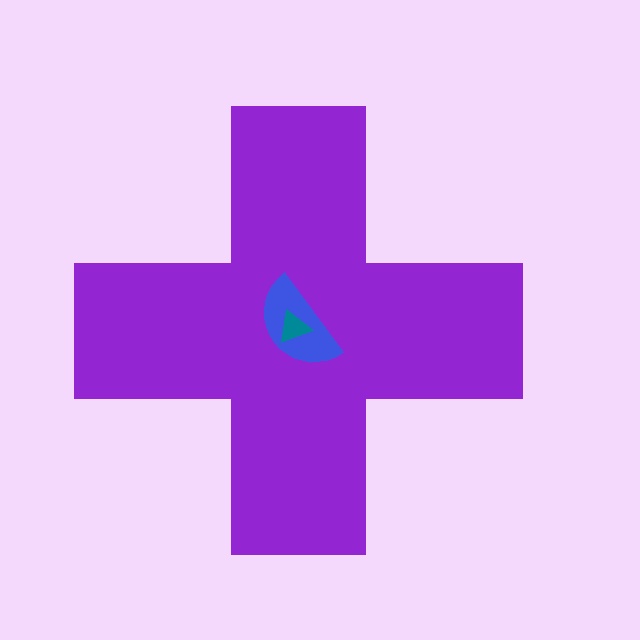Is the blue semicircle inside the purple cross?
Yes.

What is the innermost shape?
The teal triangle.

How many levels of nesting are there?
3.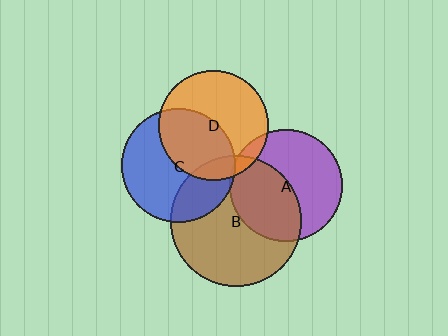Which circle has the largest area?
Circle B (brown).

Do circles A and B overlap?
Yes.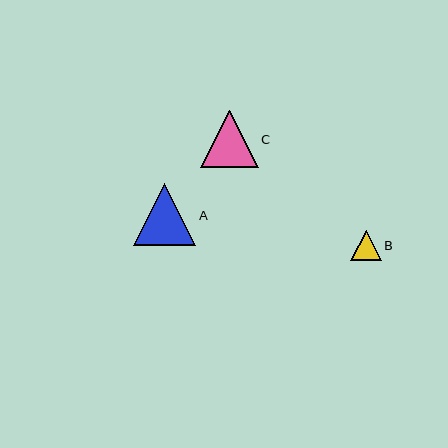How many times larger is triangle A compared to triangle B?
Triangle A is approximately 2.0 times the size of triangle B.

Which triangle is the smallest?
Triangle B is the smallest with a size of approximately 31 pixels.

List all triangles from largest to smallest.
From largest to smallest: A, C, B.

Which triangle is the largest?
Triangle A is the largest with a size of approximately 62 pixels.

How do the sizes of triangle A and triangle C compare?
Triangle A and triangle C are approximately the same size.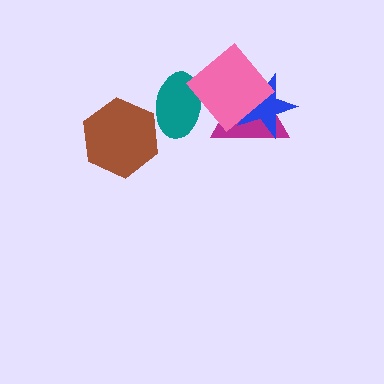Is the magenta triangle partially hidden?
Yes, it is partially covered by another shape.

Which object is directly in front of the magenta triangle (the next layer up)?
The blue star is directly in front of the magenta triangle.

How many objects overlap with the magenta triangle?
2 objects overlap with the magenta triangle.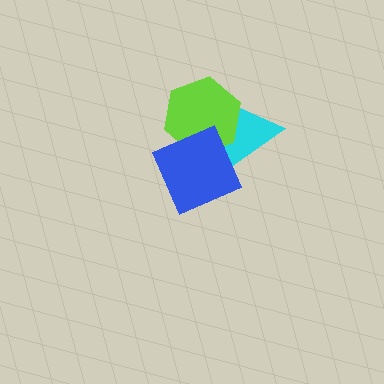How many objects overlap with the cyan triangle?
2 objects overlap with the cyan triangle.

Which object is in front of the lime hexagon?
The blue diamond is in front of the lime hexagon.